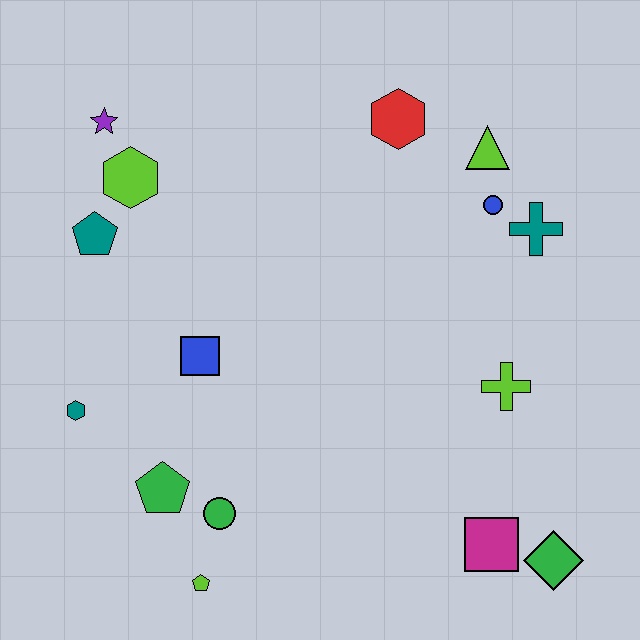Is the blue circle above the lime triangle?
No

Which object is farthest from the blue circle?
The lime pentagon is farthest from the blue circle.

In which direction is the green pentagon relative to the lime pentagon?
The green pentagon is above the lime pentagon.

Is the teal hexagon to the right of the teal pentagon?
No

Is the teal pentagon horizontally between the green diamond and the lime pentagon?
No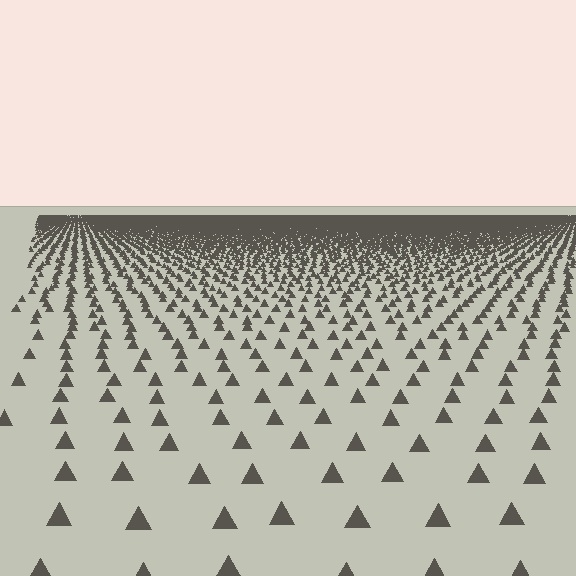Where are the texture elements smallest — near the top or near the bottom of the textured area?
Near the top.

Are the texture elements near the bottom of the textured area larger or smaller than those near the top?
Larger. Near the bottom, elements are closer to the viewer and appear at a bigger on-screen size.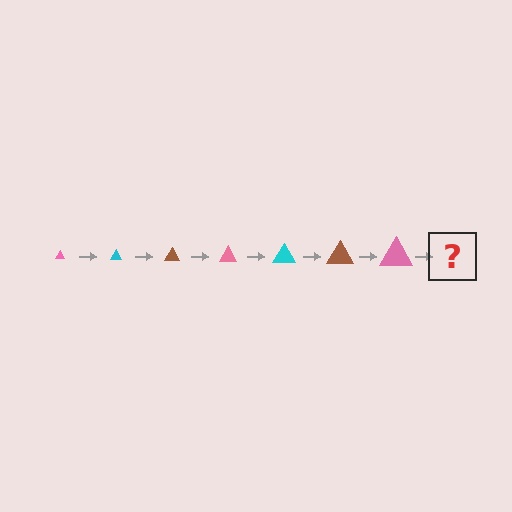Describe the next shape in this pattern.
It should be a cyan triangle, larger than the previous one.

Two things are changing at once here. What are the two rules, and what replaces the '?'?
The two rules are that the triangle grows larger each step and the color cycles through pink, cyan, and brown. The '?' should be a cyan triangle, larger than the previous one.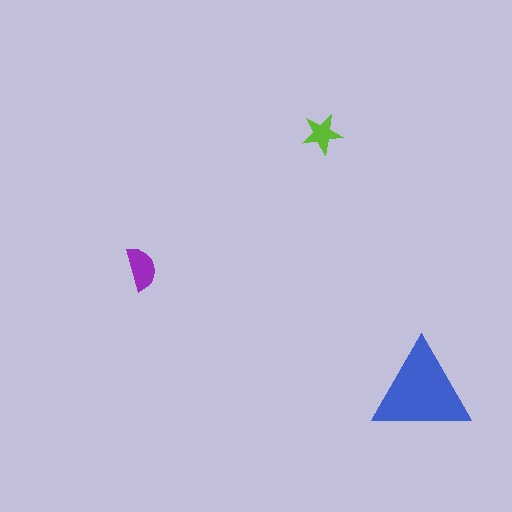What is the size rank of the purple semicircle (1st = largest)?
2nd.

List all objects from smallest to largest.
The lime star, the purple semicircle, the blue triangle.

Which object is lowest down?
The blue triangle is bottommost.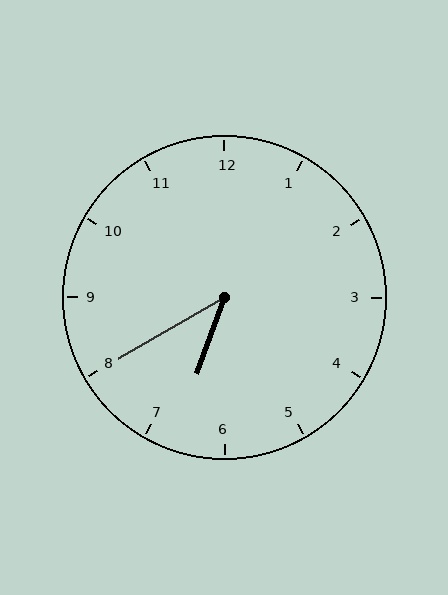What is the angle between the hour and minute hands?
Approximately 40 degrees.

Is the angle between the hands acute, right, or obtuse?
It is acute.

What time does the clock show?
6:40.